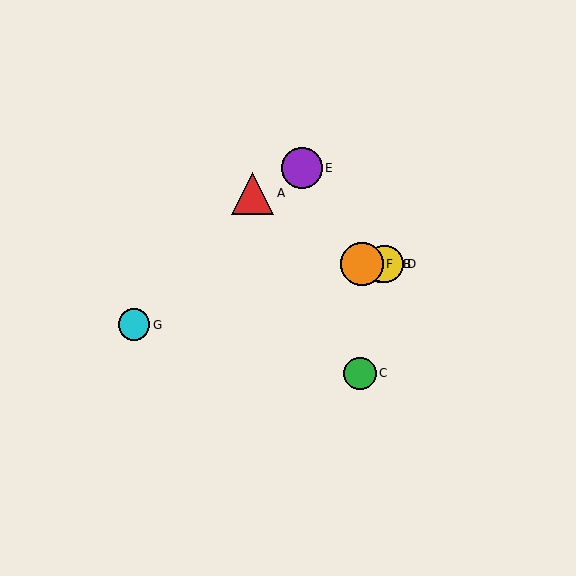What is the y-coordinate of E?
Object E is at y≈168.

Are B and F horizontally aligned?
Yes, both are at y≈264.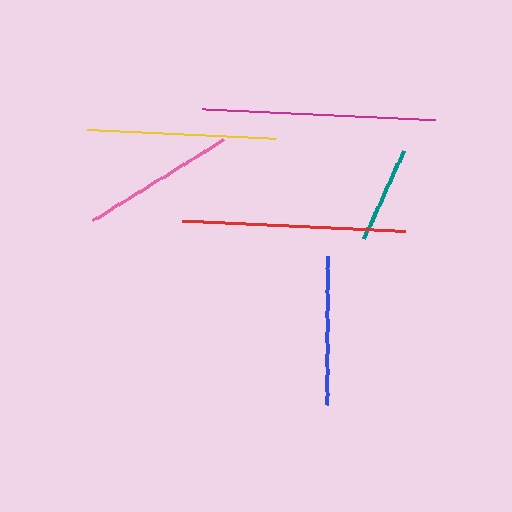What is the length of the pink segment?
The pink segment is approximately 154 pixels long.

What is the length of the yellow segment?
The yellow segment is approximately 189 pixels long.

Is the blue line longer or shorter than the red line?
The red line is longer than the blue line.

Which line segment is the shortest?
The teal line is the shortest at approximately 97 pixels.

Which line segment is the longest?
The magenta line is the longest at approximately 233 pixels.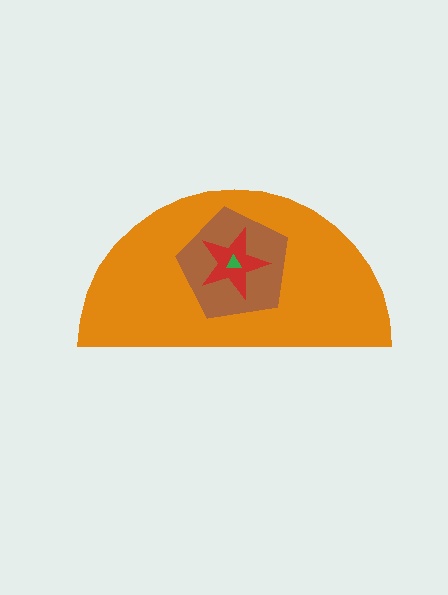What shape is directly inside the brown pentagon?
The red star.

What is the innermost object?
The green triangle.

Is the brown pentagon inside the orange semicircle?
Yes.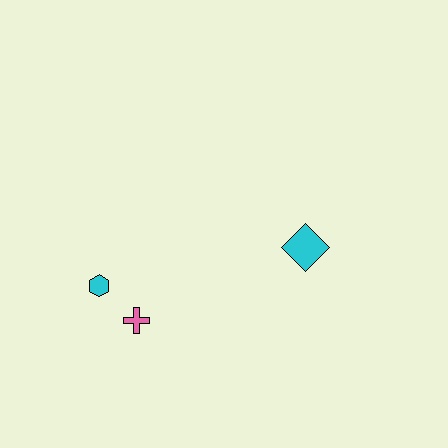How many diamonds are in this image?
There is 1 diamond.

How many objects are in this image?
There are 3 objects.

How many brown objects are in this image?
There are no brown objects.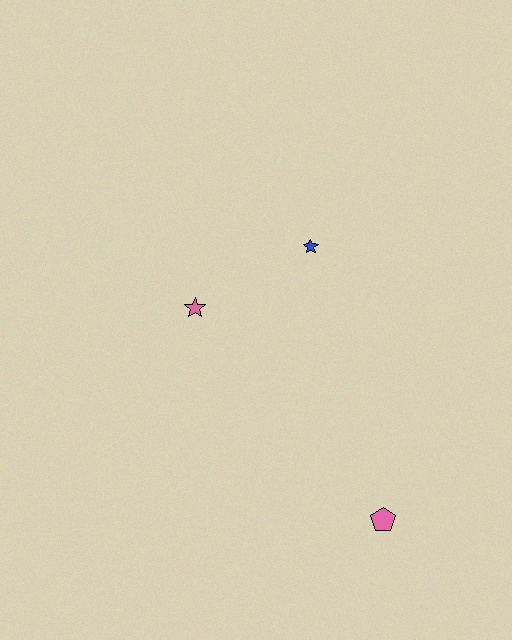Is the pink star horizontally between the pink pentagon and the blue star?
No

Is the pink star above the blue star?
No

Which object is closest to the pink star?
The blue star is closest to the pink star.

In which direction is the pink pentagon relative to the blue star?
The pink pentagon is below the blue star.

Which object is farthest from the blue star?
The pink pentagon is farthest from the blue star.